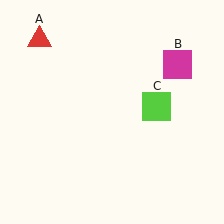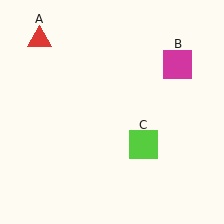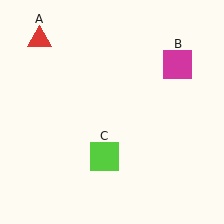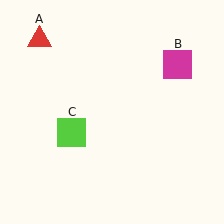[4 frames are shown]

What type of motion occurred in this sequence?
The lime square (object C) rotated clockwise around the center of the scene.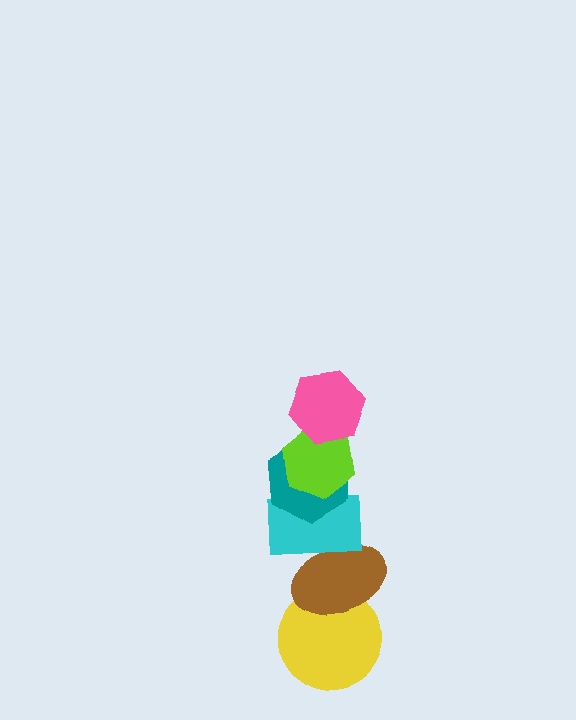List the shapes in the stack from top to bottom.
From top to bottom: the pink hexagon, the lime hexagon, the teal hexagon, the cyan rectangle, the brown ellipse, the yellow circle.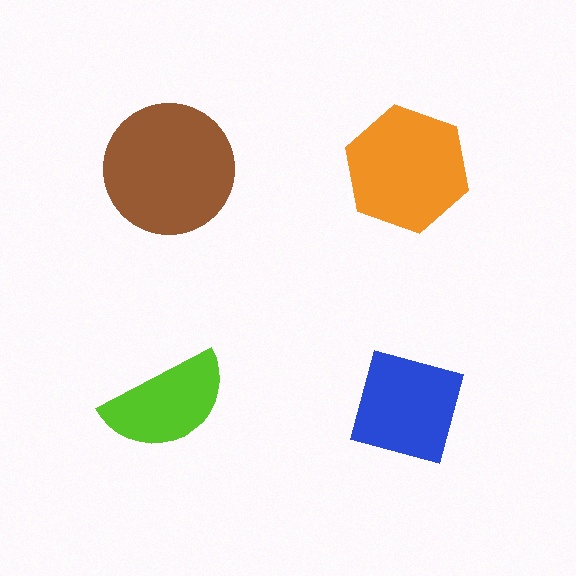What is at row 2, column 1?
A lime semicircle.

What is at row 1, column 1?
A brown circle.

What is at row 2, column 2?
A blue diamond.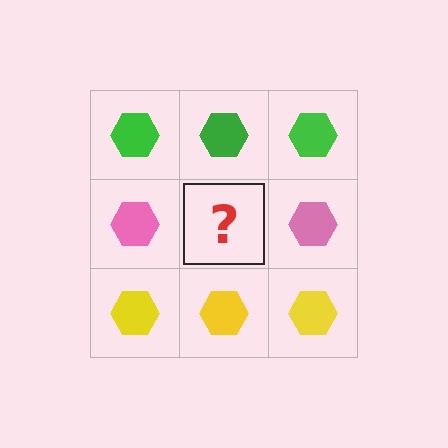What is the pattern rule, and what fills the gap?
The rule is that each row has a consistent color. The gap should be filled with a pink hexagon.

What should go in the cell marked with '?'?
The missing cell should contain a pink hexagon.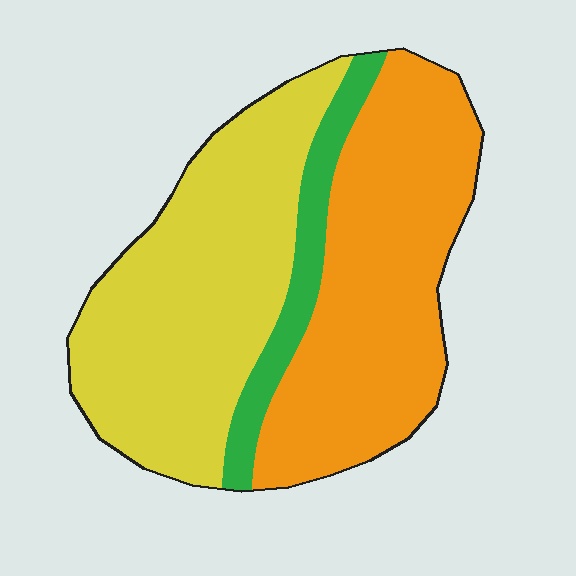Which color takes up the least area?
Green, at roughly 10%.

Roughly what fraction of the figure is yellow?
Yellow covers 45% of the figure.